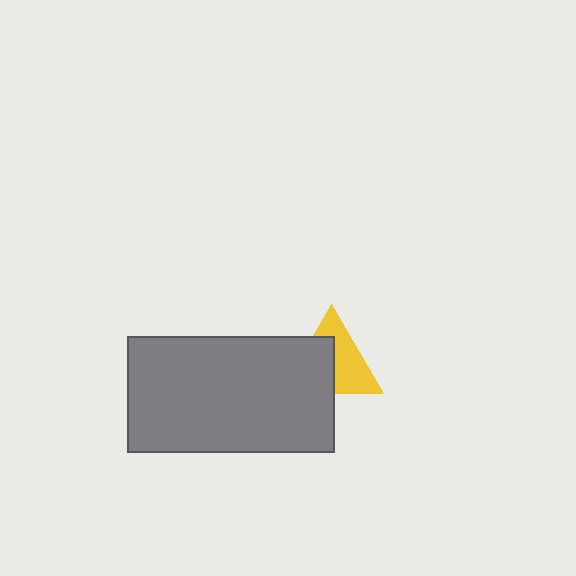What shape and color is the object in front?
The object in front is a gray rectangle.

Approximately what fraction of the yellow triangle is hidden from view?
Roughly 48% of the yellow triangle is hidden behind the gray rectangle.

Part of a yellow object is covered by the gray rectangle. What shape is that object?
It is a triangle.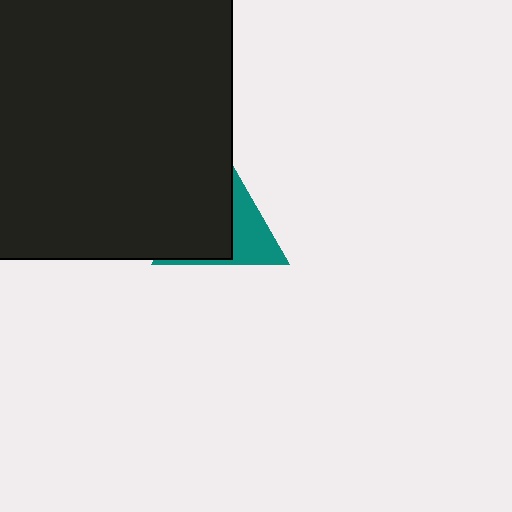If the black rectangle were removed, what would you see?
You would see the complete teal triangle.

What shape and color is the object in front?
The object in front is a black rectangle.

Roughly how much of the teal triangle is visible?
A small part of it is visible (roughly 39%).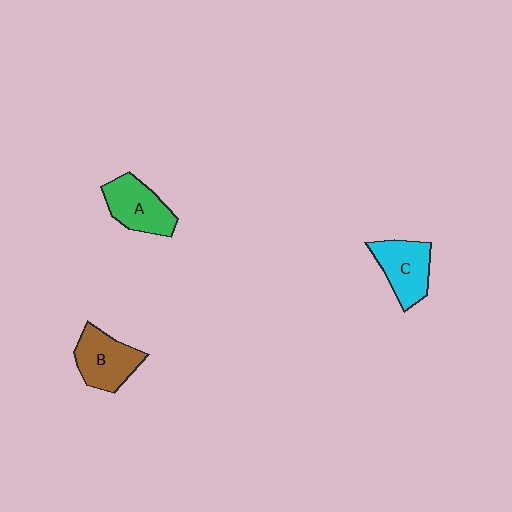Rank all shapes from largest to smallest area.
From largest to smallest: B (brown), C (cyan), A (green).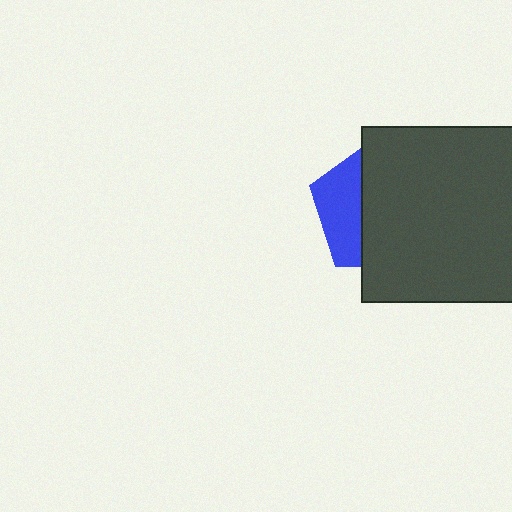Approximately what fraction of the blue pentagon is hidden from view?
Roughly 67% of the blue pentagon is hidden behind the dark gray square.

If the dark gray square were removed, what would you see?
You would see the complete blue pentagon.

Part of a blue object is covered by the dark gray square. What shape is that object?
It is a pentagon.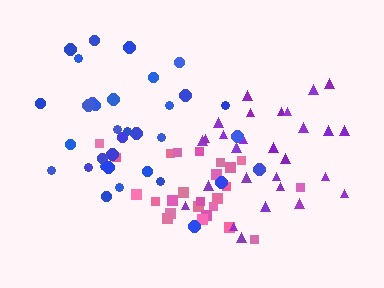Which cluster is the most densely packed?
Pink.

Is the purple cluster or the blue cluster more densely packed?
Purple.